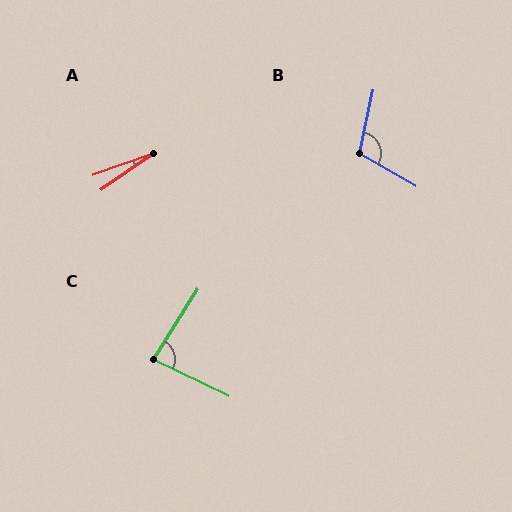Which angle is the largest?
B, at approximately 108 degrees.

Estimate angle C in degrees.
Approximately 84 degrees.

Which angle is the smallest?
A, at approximately 15 degrees.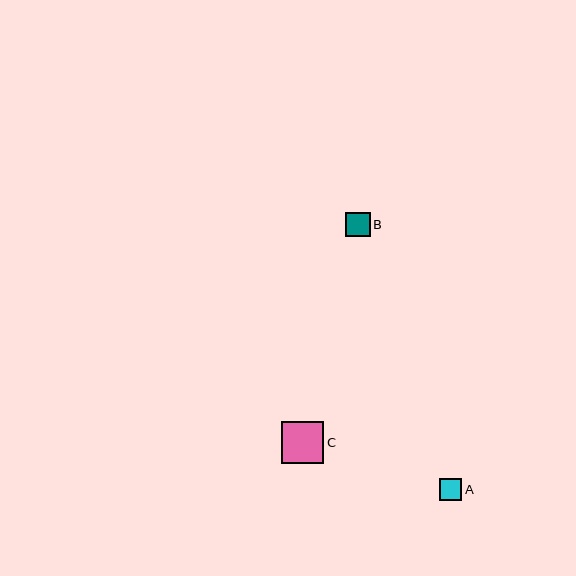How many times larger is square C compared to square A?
Square C is approximately 1.9 times the size of square A.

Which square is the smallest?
Square A is the smallest with a size of approximately 22 pixels.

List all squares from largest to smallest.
From largest to smallest: C, B, A.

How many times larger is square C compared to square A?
Square C is approximately 1.9 times the size of square A.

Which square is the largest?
Square C is the largest with a size of approximately 42 pixels.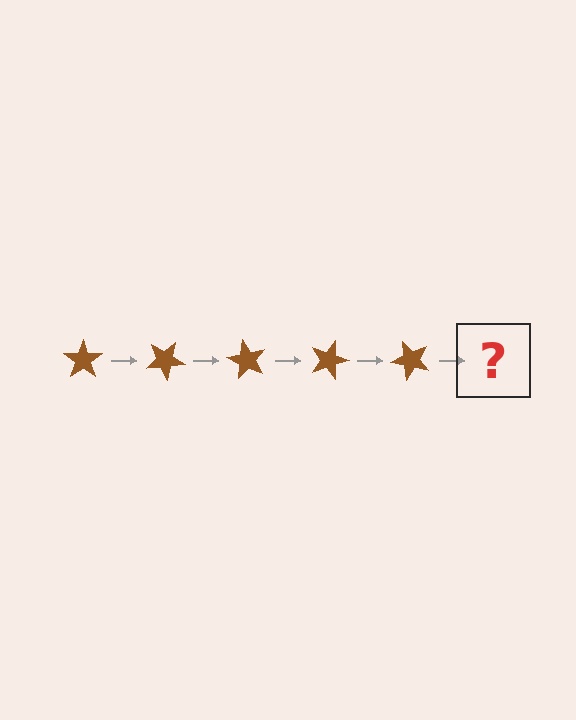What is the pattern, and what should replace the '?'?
The pattern is that the star rotates 30 degrees each step. The '?' should be a brown star rotated 150 degrees.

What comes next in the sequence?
The next element should be a brown star rotated 150 degrees.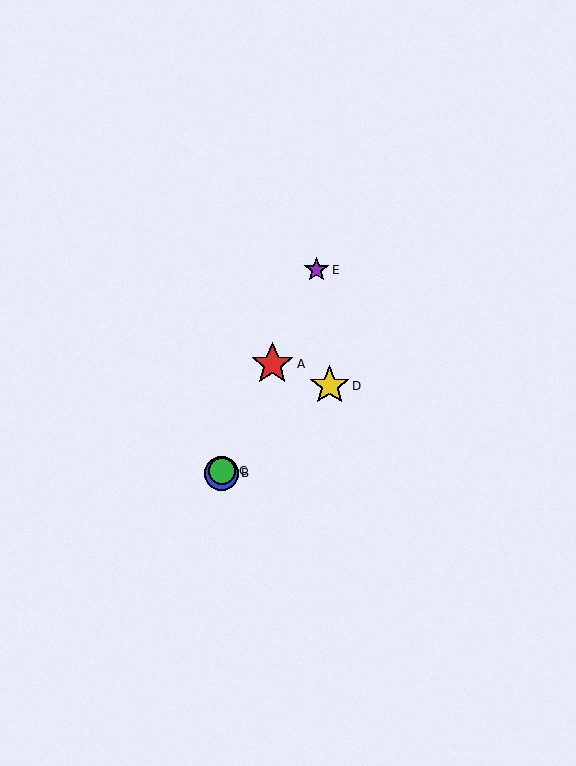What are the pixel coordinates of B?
Object B is at (221, 473).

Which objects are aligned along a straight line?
Objects A, B, C, E are aligned along a straight line.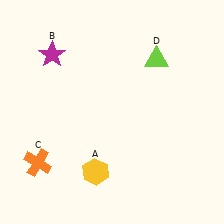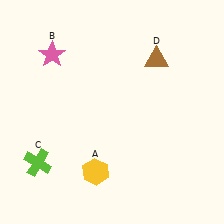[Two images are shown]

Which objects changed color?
B changed from magenta to pink. C changed from orange to lime. D changed from lime to brown.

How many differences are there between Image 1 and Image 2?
There are 3 differences between the two images.